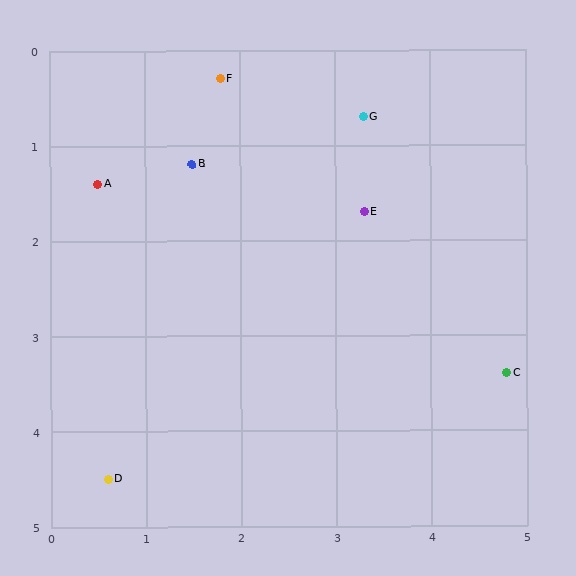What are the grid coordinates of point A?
Point A is at approximately (0.5, 1.4).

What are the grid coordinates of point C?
Point C is at approximately (4.8, 3.4).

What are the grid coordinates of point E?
Point E is at approximately (3.3, 1.7).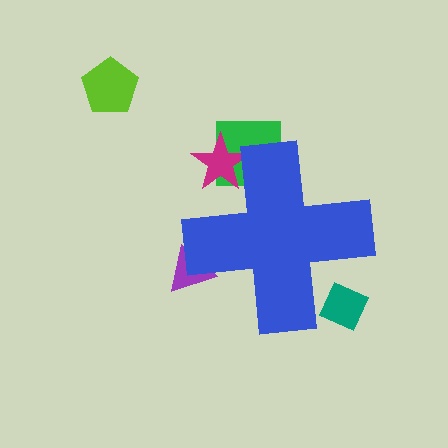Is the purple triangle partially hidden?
Yes, the purple triangle is partially hidden behind the blue cross.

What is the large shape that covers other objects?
A blue cross.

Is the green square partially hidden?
Yes, the green square is partially hidden behind the blue cross.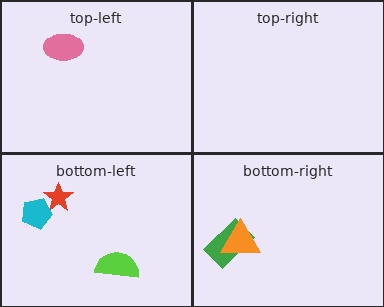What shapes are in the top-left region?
The pink ellipse.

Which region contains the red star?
The bottom-left region.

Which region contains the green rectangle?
The bottom-right region.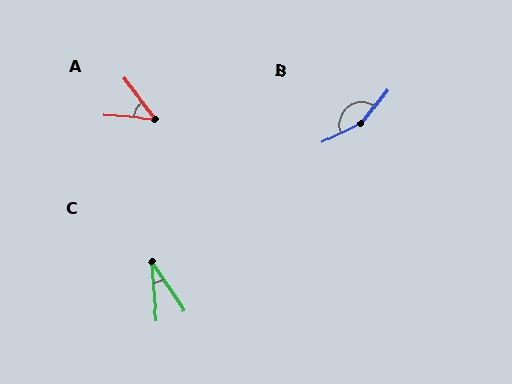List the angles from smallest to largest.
C (29°), A (48°), B (153°).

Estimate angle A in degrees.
Approximately 48 degrees.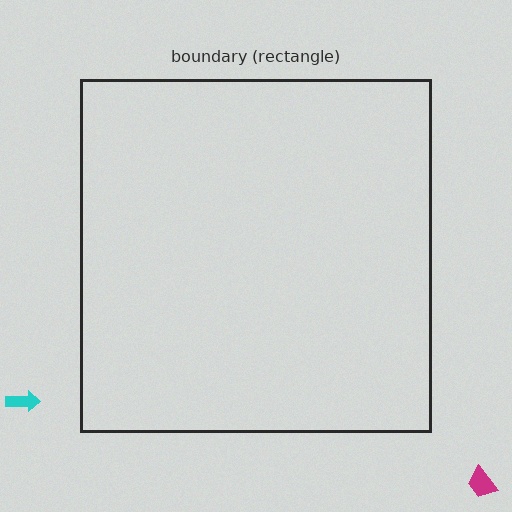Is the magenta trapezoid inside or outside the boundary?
Outside.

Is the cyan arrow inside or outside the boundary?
Outside.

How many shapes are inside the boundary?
0 inside, 2 outside.